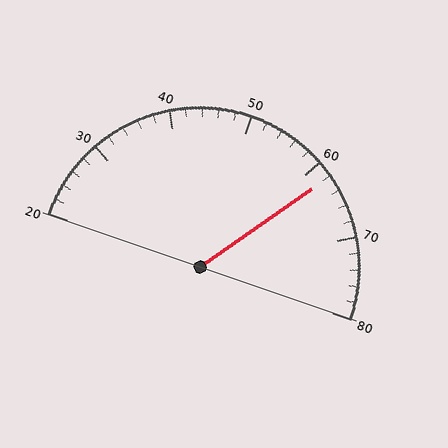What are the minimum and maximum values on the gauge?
The gauge ranges from 20 to 80.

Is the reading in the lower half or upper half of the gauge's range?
The reading is in the upper half of the range (20 to 80).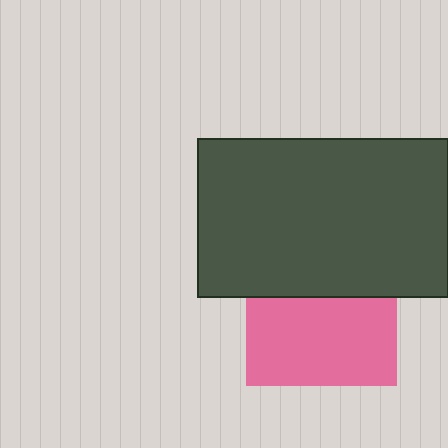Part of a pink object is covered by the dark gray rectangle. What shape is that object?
It is a square.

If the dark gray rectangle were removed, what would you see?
You would see the complete pink square.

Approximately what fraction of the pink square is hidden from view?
Roughly 42% of the pink square is hidden behind the dark gray rectangle.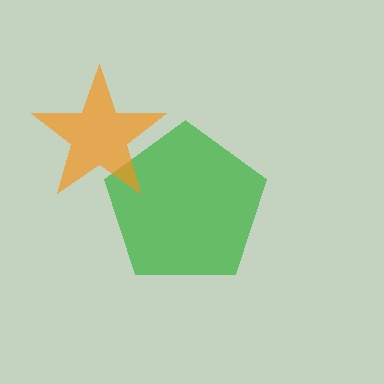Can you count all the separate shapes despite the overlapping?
Yes, there are 2 separate shapes.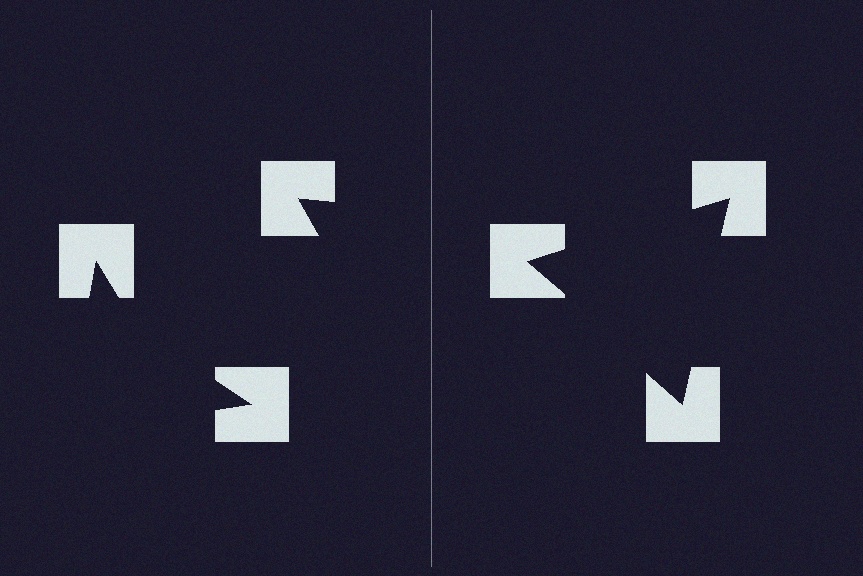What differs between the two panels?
The notched squares are positioned identically on both sides; only the wedge orientations differ. On the right they align to a triangle; on the left they are misaligned.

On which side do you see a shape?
An illusory triangle appears on the right side. On the left side the wedge cuts are rotated, so no coherent shape forms.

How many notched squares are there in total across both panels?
6 — 3 on each side.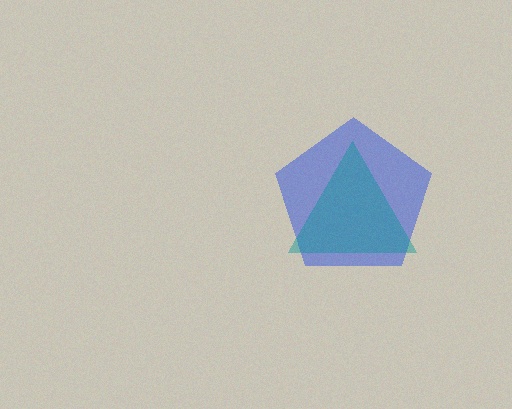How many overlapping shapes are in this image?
There are 2 overlapping shapes in the image.